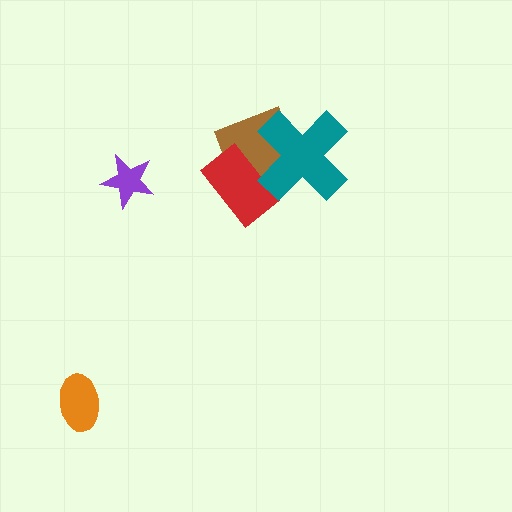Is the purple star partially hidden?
No, no other shape covers it.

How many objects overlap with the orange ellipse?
0 objects overlap with the orange ellipse.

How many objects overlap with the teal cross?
2 objects overlap with the teal cross.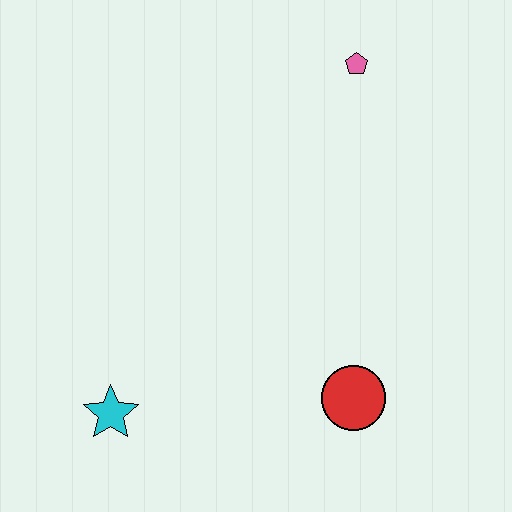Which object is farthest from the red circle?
The pink pentagon is farthest from the red circle.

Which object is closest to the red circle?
The cyan star is closest to the red circle.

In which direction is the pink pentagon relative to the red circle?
The pink pentagon is above the red circle.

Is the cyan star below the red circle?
Yes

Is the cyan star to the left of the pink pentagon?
Yes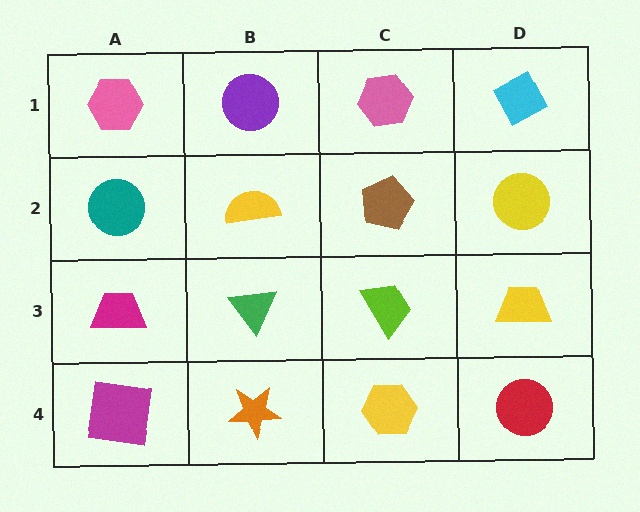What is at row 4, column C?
A yellow hexagon.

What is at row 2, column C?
A brown pentagon.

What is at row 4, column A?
A magenta square.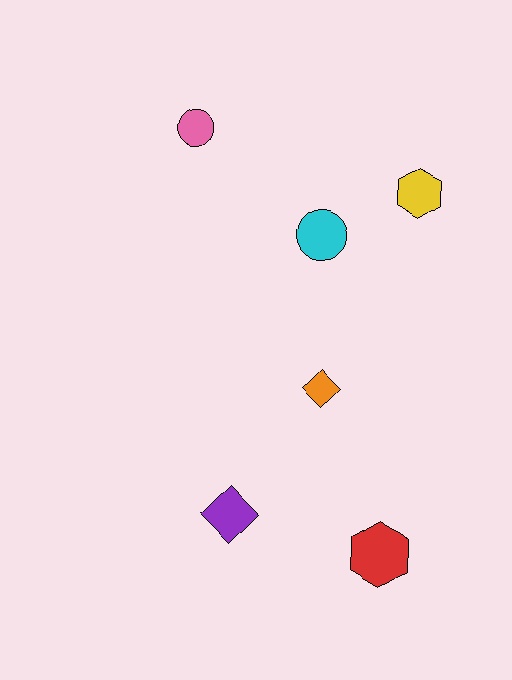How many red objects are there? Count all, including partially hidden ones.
There is 1 red object.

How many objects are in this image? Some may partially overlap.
There are 6 objects.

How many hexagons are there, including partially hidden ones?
There are 2 hexagons.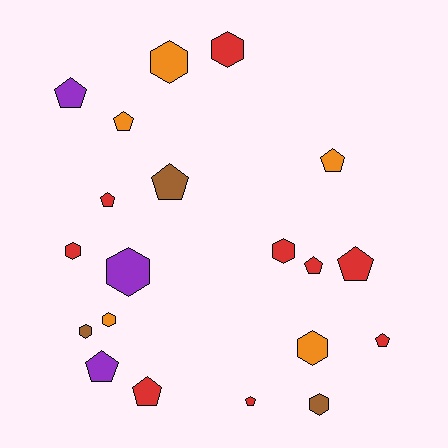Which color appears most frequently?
Red, with 9 objects.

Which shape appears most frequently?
Pentagon, with 11 objects.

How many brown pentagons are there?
There is 1 brown pentagon.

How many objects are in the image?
There are 20 objects.